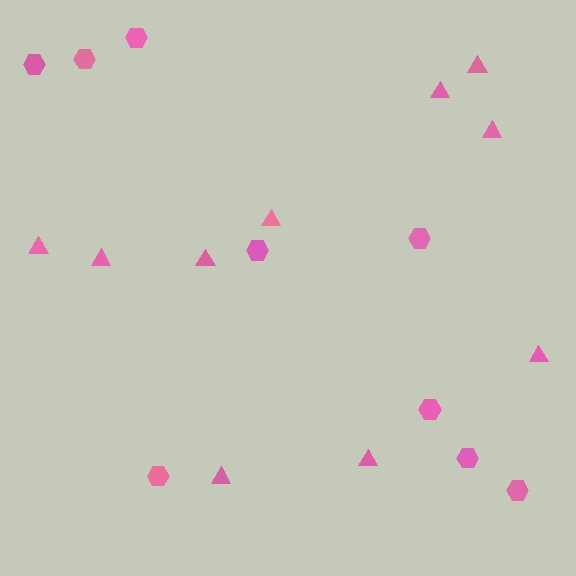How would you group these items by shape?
There are 2 groups: one group of hexagons (9) and one group of triangles (10).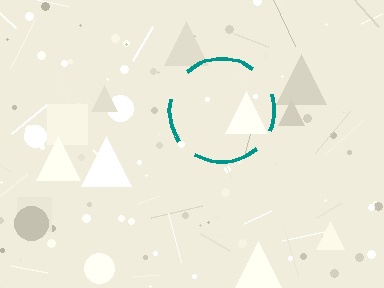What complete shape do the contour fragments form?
The contour fragments form a circle.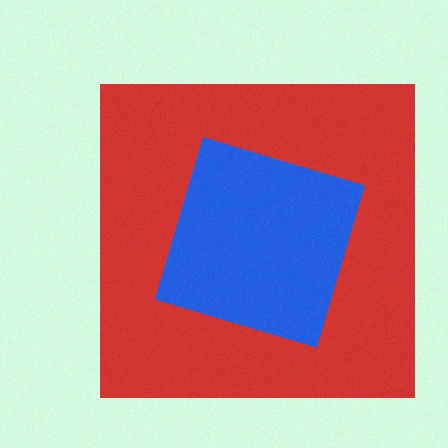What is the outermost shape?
The red square.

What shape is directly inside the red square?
The blue diamond.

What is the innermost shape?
The blue diamond.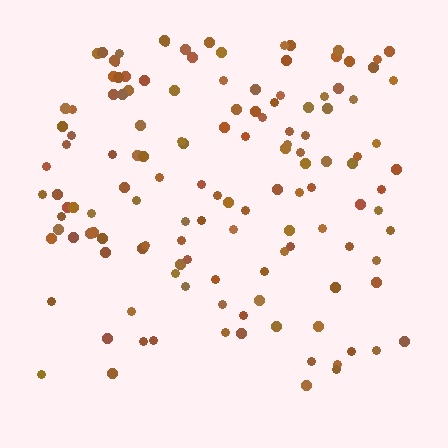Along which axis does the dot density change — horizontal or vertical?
Vertical.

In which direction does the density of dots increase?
From bottom to top, with the top side densest.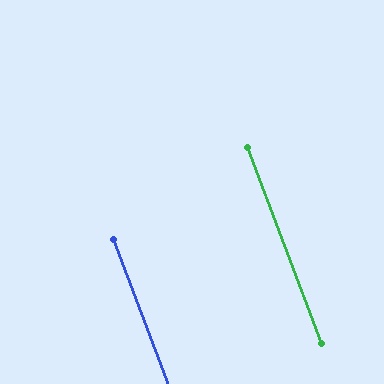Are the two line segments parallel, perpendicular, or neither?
Parallel — their directions differ by only 0.2°.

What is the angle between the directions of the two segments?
Approximately 0 degrees.